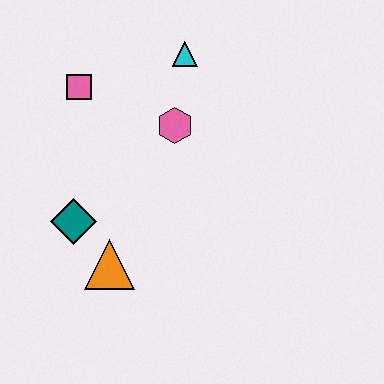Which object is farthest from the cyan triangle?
The orange triangle is farthest from the cyan triangle.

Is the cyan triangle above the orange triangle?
Yes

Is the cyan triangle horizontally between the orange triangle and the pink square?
No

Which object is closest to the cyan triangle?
The pink hexagon is closest to the cyan triangle.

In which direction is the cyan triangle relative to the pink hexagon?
The cyan triangle is above the pink hexagon.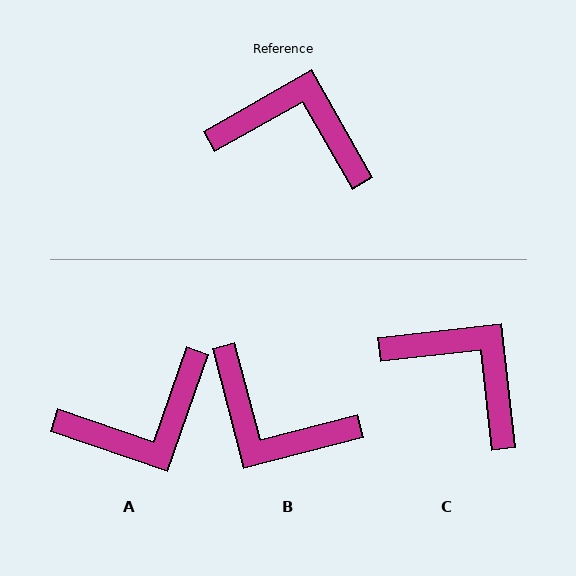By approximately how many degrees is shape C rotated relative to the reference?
Approximately 23 degrees clockwise.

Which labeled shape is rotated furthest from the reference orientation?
B, about 165 degrees away.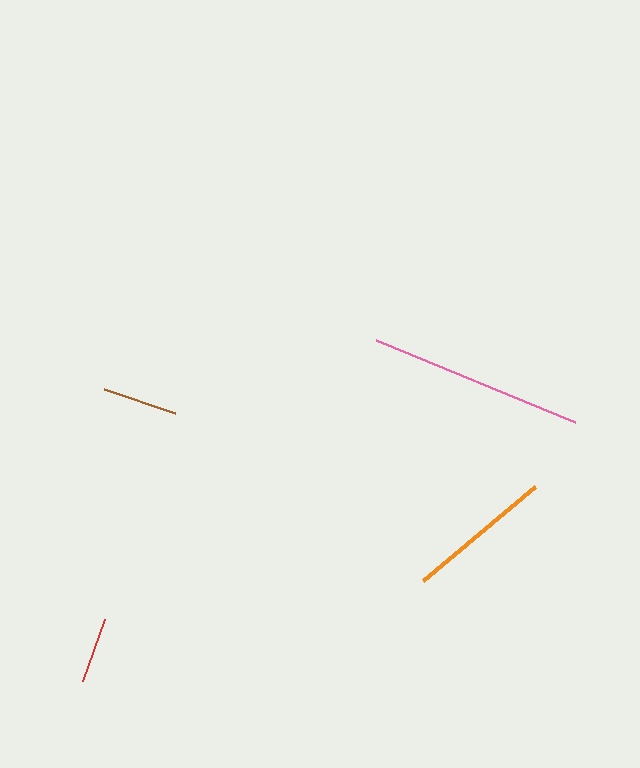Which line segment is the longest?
The pink line is the longest at approximately 215 pixels.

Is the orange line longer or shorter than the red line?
The orange line is longer than the red line.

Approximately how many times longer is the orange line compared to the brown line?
The orange line is approximately 2.0 times the length of the brown line.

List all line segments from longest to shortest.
From longest to shortest: pink, orange, brown, red.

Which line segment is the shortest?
The red line is the shortest at approximately 65 pixels.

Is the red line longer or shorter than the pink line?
The pink line is longer than the red line.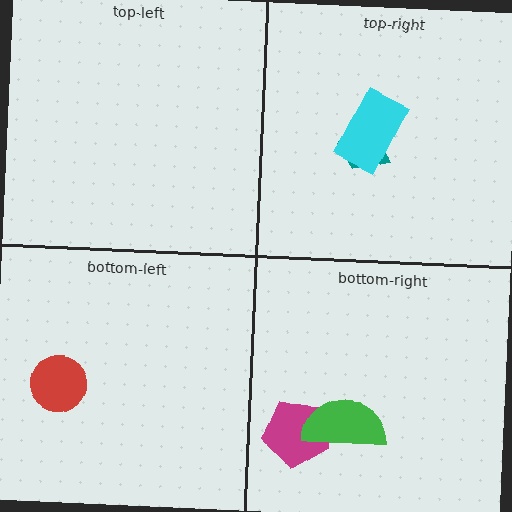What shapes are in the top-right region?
The teal trapezoid, the cyan rectangle.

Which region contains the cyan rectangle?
The top-right region.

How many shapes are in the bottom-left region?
1.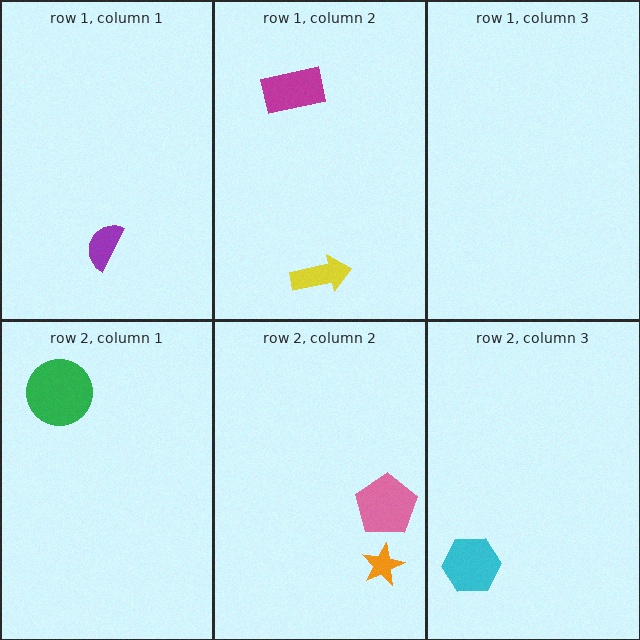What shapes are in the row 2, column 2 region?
The orange star, the pink pentagon.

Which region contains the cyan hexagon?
The row 2, column 3 region.